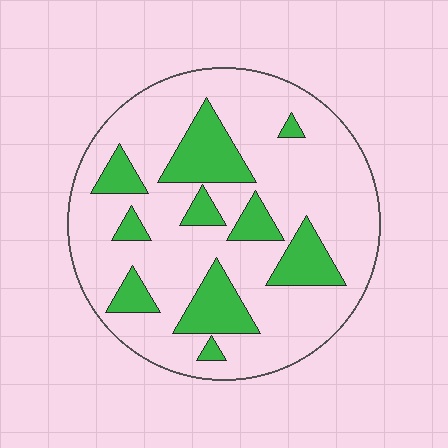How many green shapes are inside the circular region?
10.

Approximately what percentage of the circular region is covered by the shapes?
Approximately 25%.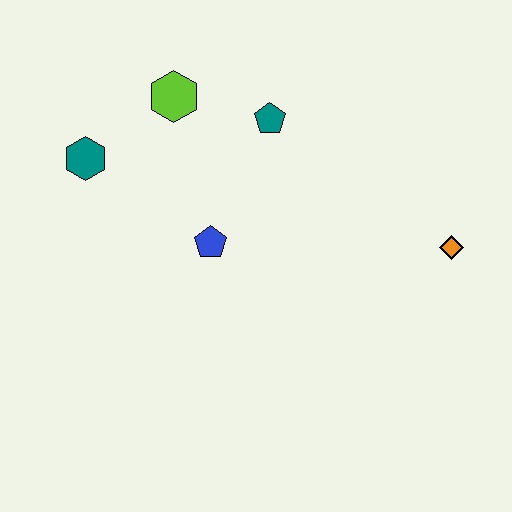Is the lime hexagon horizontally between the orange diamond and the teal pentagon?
No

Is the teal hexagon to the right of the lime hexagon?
No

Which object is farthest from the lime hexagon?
The orange diamond is farthest from the lime hexagon.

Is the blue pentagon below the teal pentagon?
Yes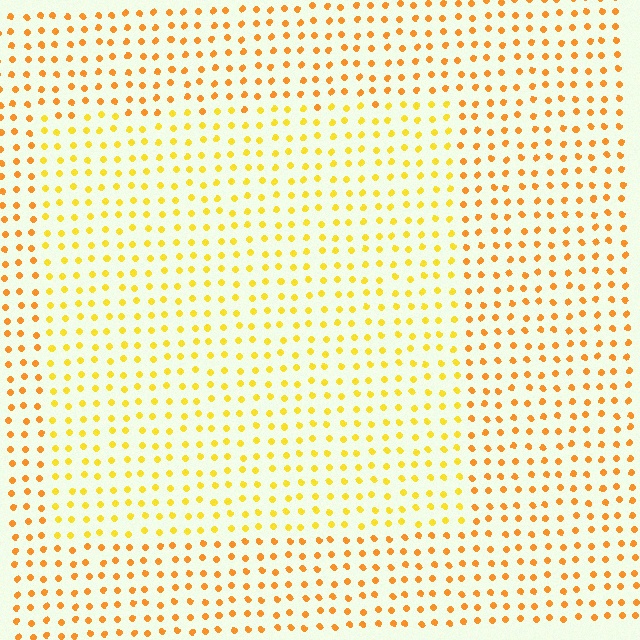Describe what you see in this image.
The image is filled with small orange elements in a uniform arrangement. A rectangle-shaped region is visible where the elements are tinted to a slightly different hue, forming a subtle color boundary.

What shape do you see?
I see a rectangle.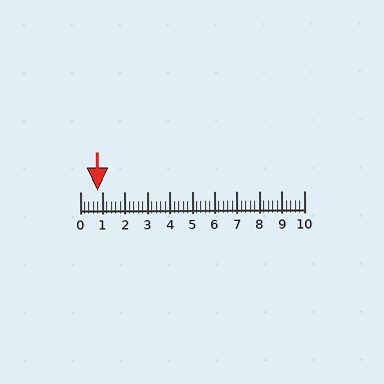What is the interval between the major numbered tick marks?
The major tick marks are spaced 1 units apart.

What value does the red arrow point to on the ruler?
The red arrow points to approximately 0.8.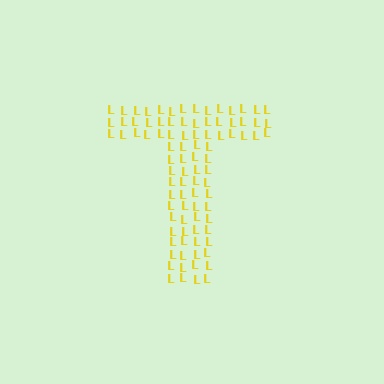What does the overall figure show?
The overall figure shows the letter T.